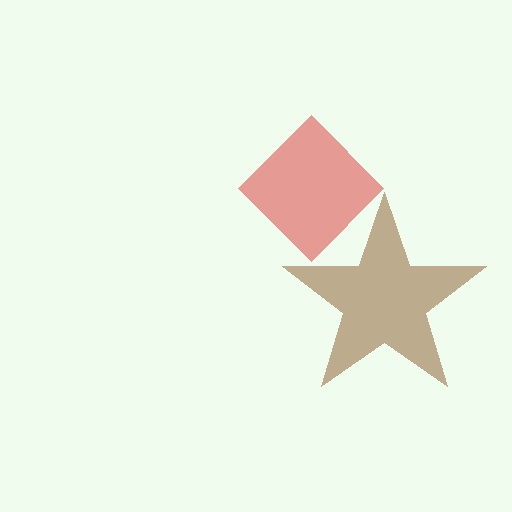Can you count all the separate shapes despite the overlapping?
Yes, there are 2 separate shapes.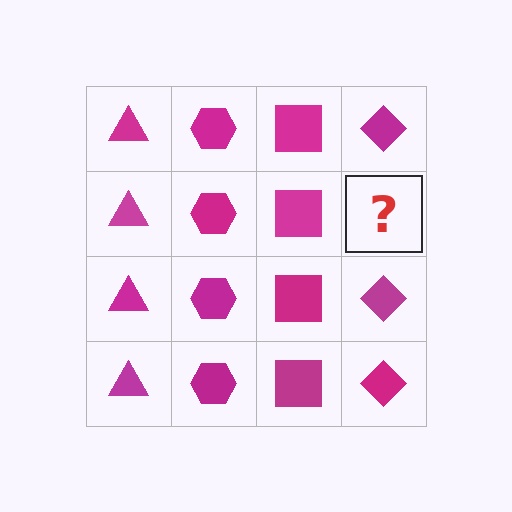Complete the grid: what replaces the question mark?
The question mark should be replaced with a magenta diamond.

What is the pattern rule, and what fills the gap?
The rule is that each column has a consistent shape. The gap should be filled with a magenta diamond.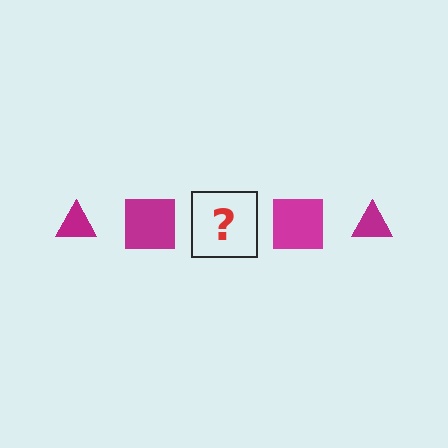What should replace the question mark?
The question mark should be replaced with a magenta triangle.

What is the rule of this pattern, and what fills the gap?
The rule is that the pattern cycles through triangle, square shapes in magenta. The gap should be filled with a magenta triangle.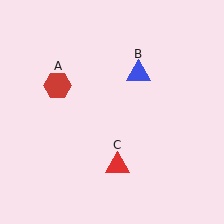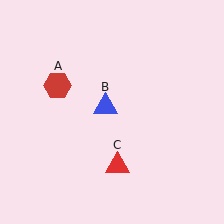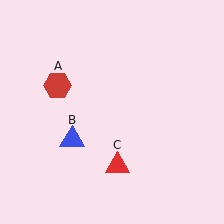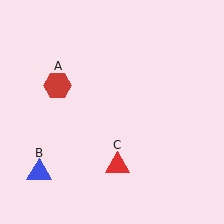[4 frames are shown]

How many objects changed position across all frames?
1 object changed position: blue triangle (object B).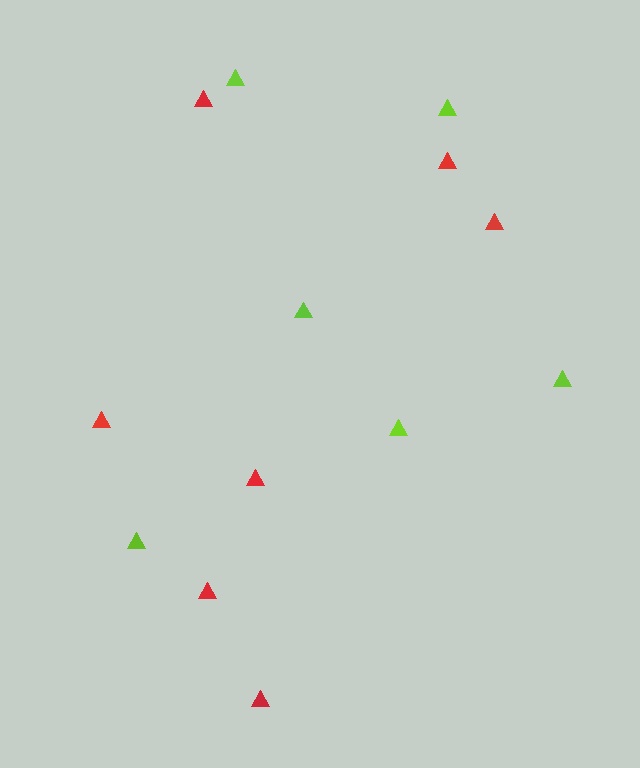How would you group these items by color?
There are 2 groups: one group of lime triangles (6) and one group of red triangles (7).